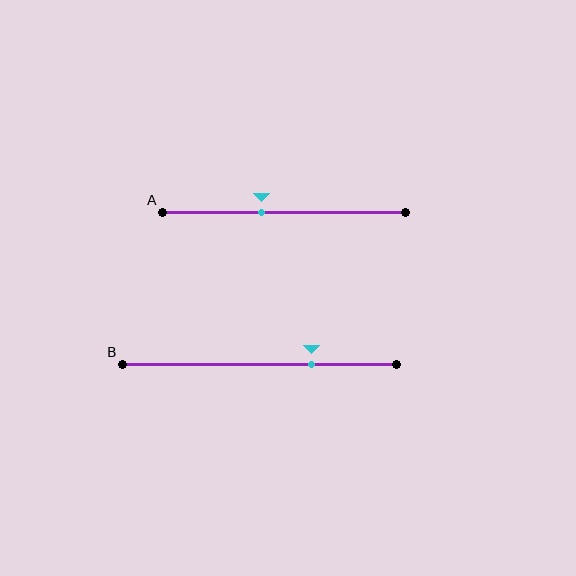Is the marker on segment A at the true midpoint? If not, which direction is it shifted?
No, the marker on segment A is shifted to the left by about 9% of the segment length.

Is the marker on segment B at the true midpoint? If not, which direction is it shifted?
No, the marker on segment B is shifted to the right by about 19% of the segment length.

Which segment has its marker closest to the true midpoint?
Segment A has its marker closest to the true midpoint.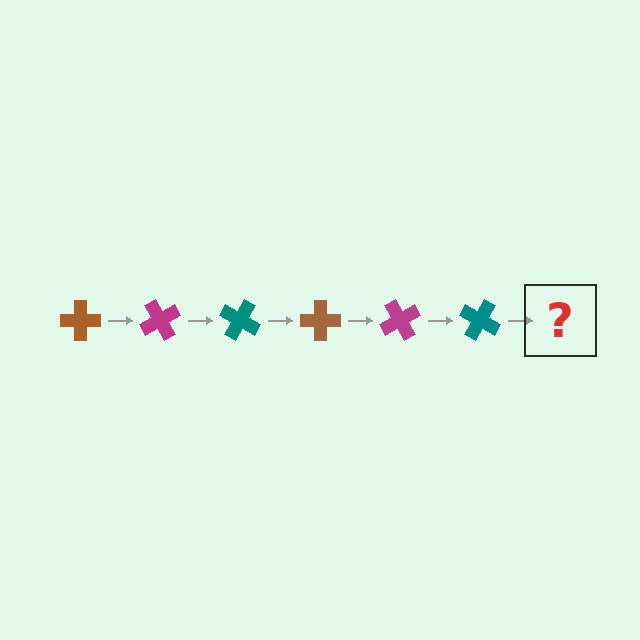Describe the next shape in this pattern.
It should be a brown cross, rotated 360 degrees from the start.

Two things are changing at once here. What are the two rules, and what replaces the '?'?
The two rules are that it rotates 60 degrees each step and the color cycles through brown, magenta, and teal. The '?' should be a brown cross, rotated 360 degrees from the start.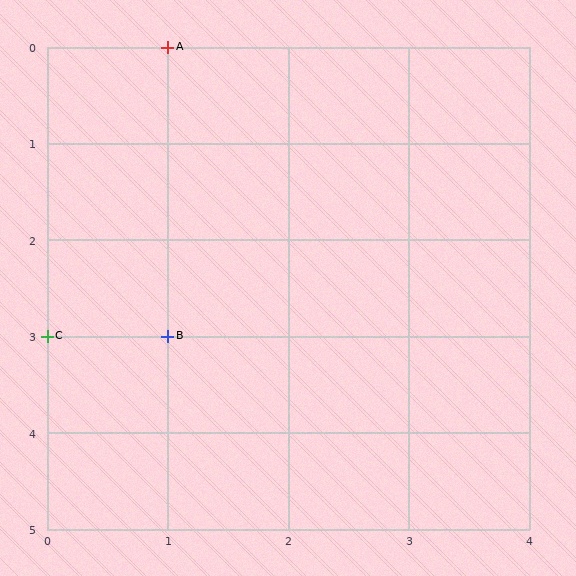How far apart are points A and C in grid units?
Points A and C are 1 column and 3 rows apart (about 3.2 grid units diagonally).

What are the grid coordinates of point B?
Point B is at grid coordinates (1, 3).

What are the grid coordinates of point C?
Point C is at grid coordinates (0, 3).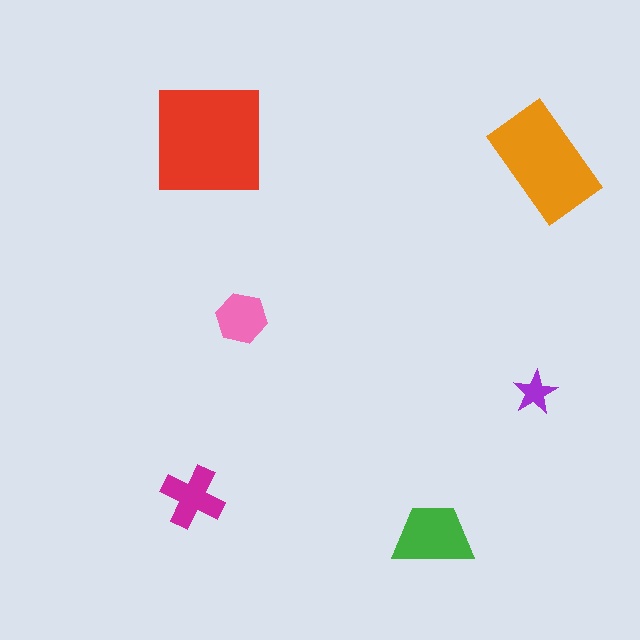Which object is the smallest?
The purple star.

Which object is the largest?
The red square.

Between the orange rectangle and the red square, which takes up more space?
The red square.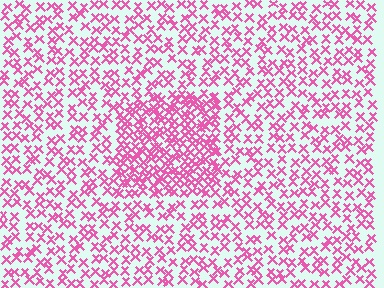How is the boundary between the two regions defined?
The boundary is defined by a change in element density (approximately 2.0x ratio). All elements are the same color, size, and shape.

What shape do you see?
I see a rectangle.